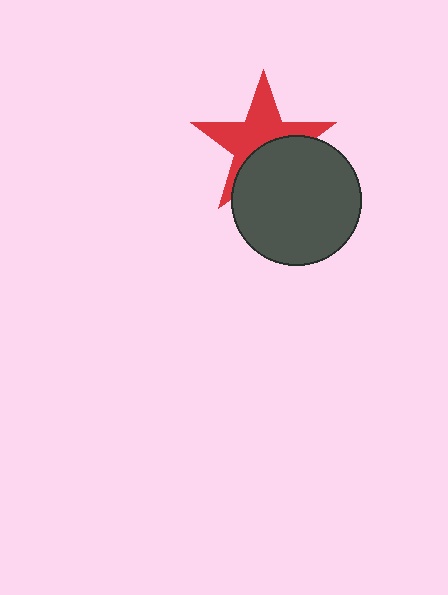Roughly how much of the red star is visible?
About half of it is visible (roughly 58%).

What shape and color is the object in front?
The object in front is a dark gray circle.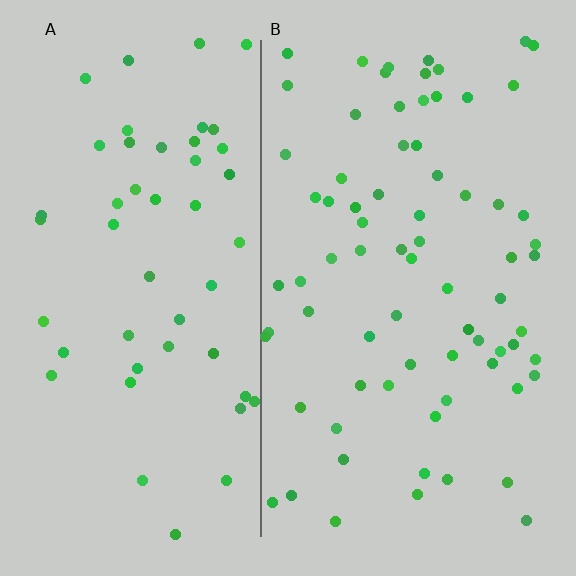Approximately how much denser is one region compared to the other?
Approximately 1.5× — region B over region A.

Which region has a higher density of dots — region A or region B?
B (the right).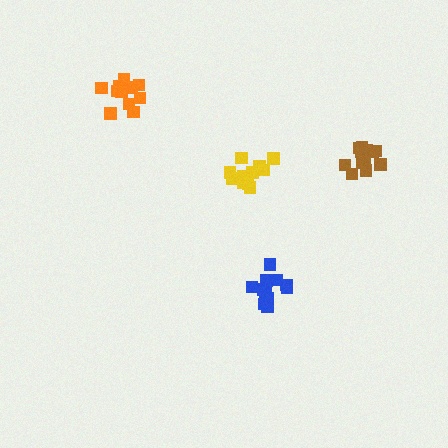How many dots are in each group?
Group 1: 12 dots, Group 2: 13 dots, Group 3: 11 dots, Group 4: 12 dots (48 total).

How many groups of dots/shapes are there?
There are 4 groups.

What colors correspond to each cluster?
The clusters are colored: orange, brown, blue, yellow.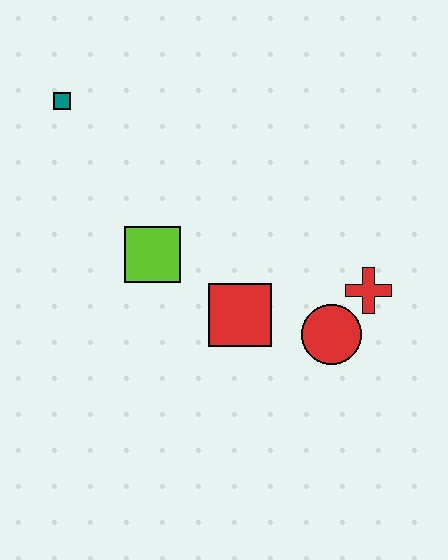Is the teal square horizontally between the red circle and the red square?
No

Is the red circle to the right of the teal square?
Yes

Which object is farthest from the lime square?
The red cross is farthest from the lime square.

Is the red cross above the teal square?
No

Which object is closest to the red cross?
The red circle is closest to the red cross.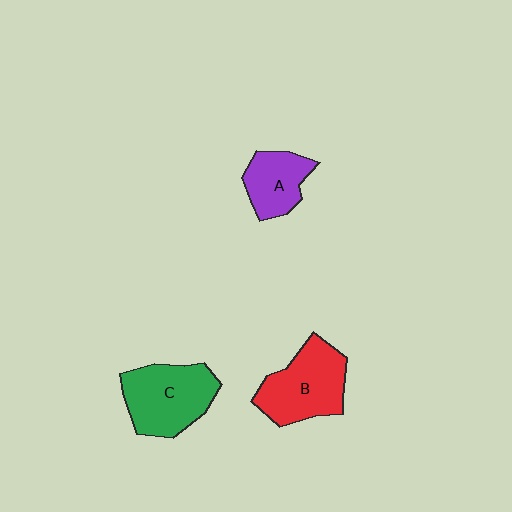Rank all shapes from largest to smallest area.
From largest to smallest: C (green), B (red), A (purple).